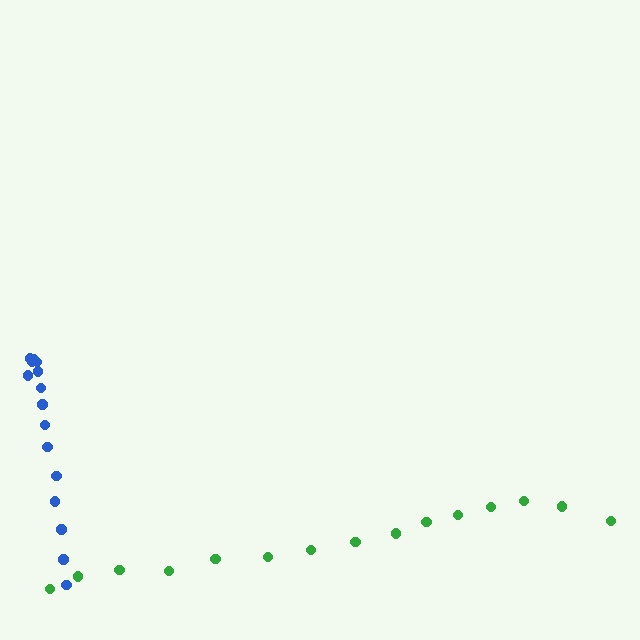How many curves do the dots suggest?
There are 2 distinct paths.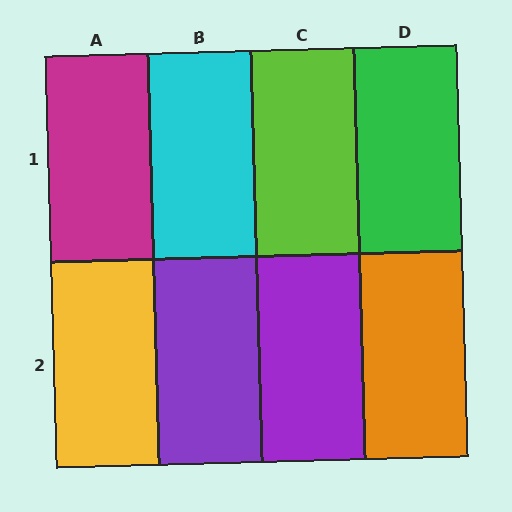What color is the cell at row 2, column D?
Orange.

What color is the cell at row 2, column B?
Purple.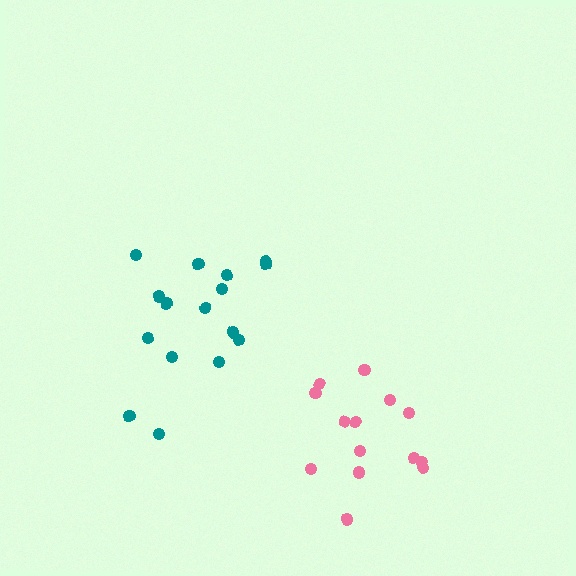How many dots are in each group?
Group 1: 14 dots, Group 2: 16 dots (30 total).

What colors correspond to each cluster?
The clusters are colored: pink, teal.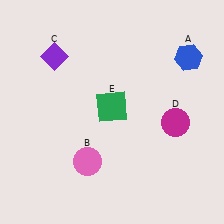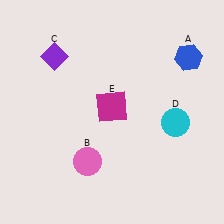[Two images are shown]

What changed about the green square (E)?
In Image 1, E is green. In Image 2, it changed to magenta.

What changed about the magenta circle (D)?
In Image 1, D is magenta. In Image 2, it changed to cyan.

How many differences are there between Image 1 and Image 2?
There are 2 differences between the two images.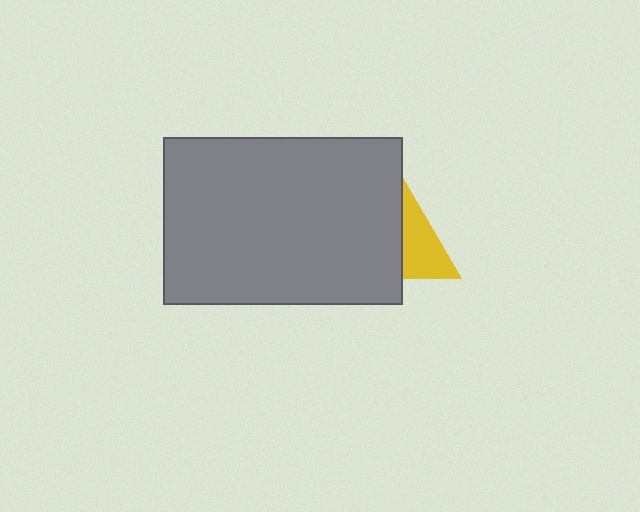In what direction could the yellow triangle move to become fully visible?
The yellow triangle could move right. That would shift it out from behind the gray rectangle entirely.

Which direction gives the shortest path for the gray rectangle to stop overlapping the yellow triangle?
Moving left gives the shortest separation.